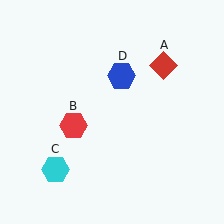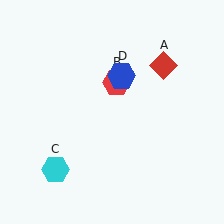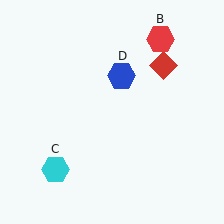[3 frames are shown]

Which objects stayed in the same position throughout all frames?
Red diamond (object A) and cyan hexagon (object C) and blue hexagon (object D) remained stationary.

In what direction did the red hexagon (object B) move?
The red hexagon (object B) moved up and to the right.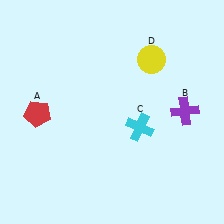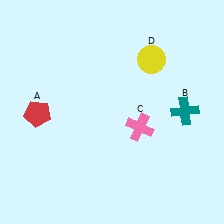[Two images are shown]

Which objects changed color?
B changed from purple to teal. C changed from cyan to pink.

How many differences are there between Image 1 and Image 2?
There are 2 differences between the two images.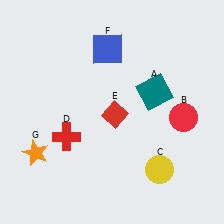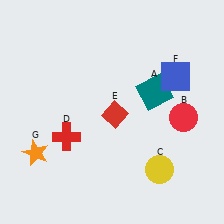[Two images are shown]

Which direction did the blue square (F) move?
The blue square (F) moved right.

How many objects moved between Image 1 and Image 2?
1 object moved between the two images.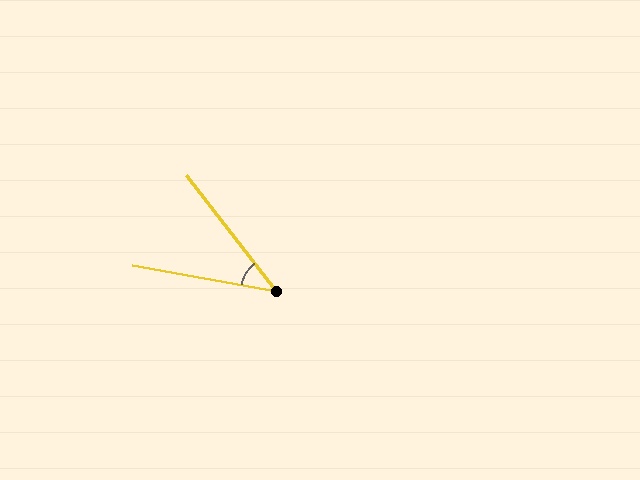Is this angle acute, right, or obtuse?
It is acute.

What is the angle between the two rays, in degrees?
Approximately 42 degrees.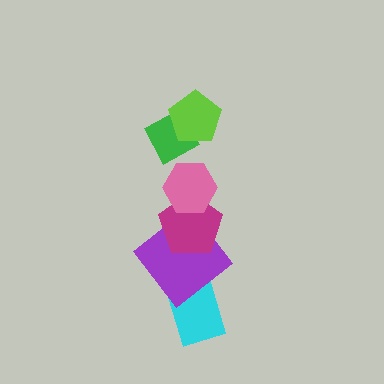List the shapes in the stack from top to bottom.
From top to bottom: the lime pentagon, the green diamond, the pink hexagon, the magenta pentagon, the purple diamond, the cyan rectangle.